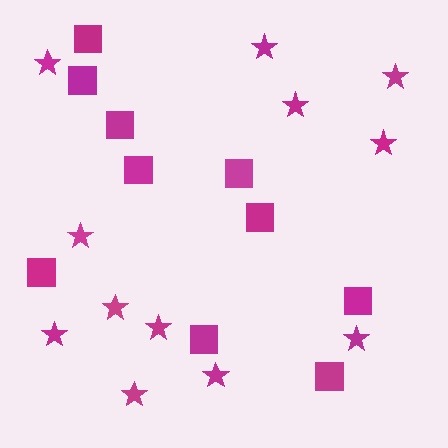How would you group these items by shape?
There are 2 groups: one group of stars (12) and one group of squares (10).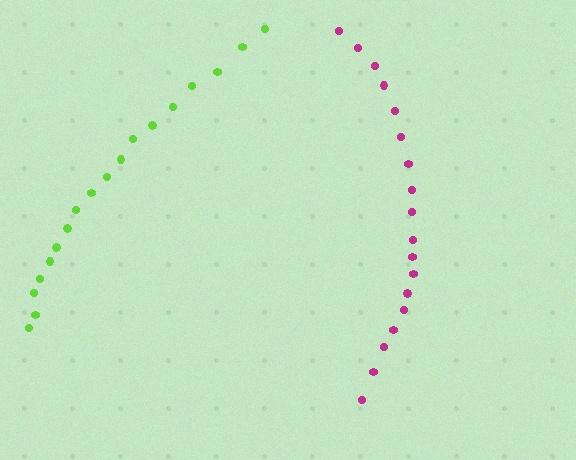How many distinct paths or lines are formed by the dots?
There are 2 distinct paths.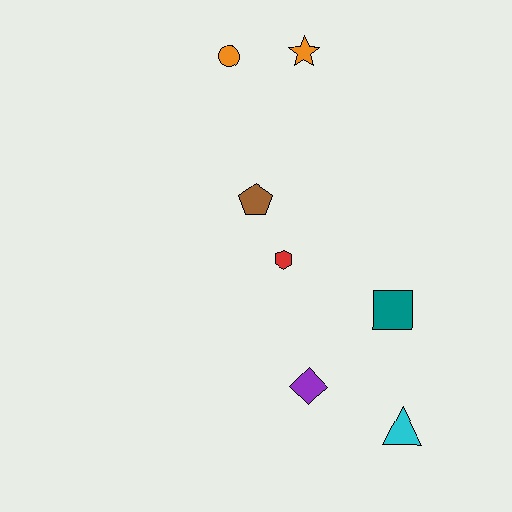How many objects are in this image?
There are 7 objects.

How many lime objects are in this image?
There are no lime objects.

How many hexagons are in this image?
There is 1 hexagon.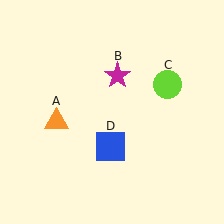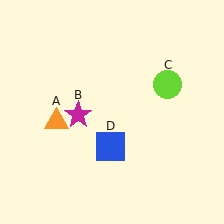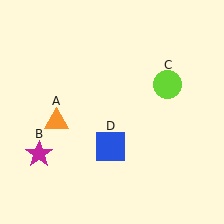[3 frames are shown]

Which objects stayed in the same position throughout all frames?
Orange triangle (object A) and lime circle (object C) and blue square (object D) remained stationary.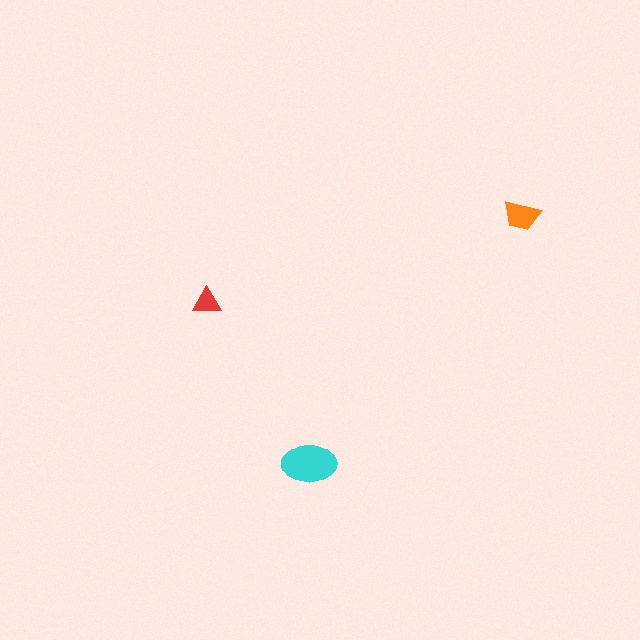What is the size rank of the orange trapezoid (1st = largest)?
2nd.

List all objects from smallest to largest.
The red triangle, the orange trapezoid, the cyan ellipse.